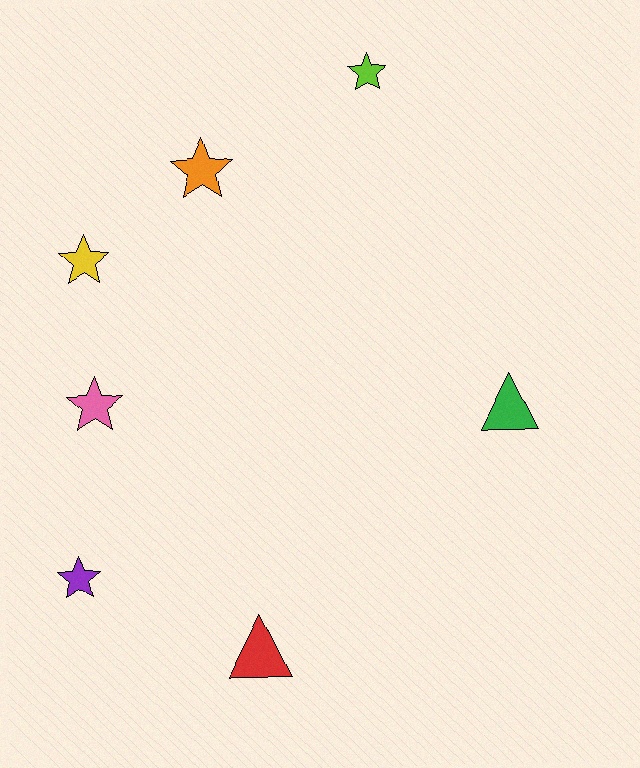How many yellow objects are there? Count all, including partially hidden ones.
There is 1 yellow object.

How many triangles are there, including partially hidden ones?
There are 2 triangles.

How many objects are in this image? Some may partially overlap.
There are 7 objects.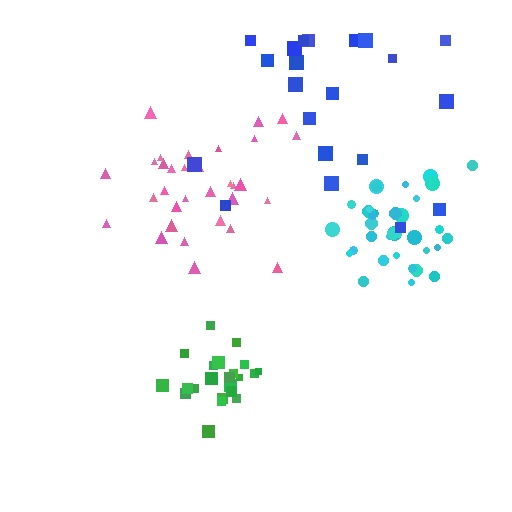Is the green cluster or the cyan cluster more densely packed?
Cyan.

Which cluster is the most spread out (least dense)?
Blue.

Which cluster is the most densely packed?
Cyan.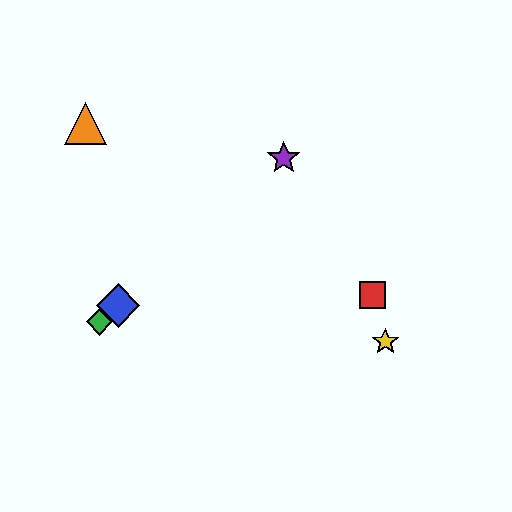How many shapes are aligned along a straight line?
3 shapes (the blue diamond, the green diamond, the purple star) are aligned along a straight line.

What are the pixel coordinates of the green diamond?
The green diamond is at (100, 322).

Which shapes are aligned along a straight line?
The blue diamond, the green diamond, the purple star are aligned along a straight line.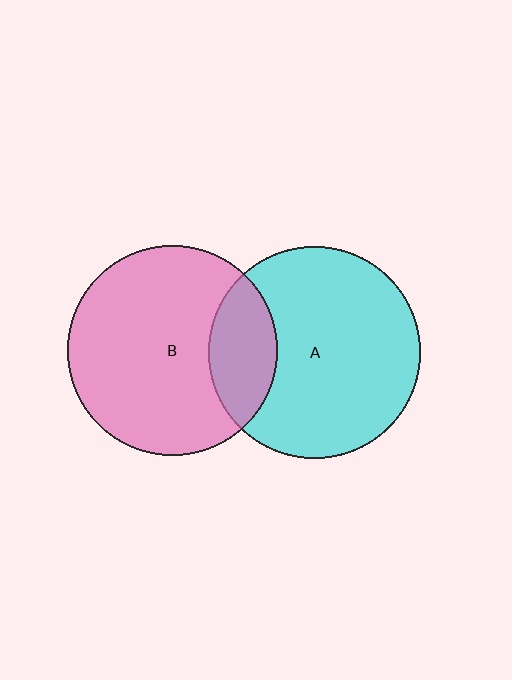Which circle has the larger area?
Circle A (cyan).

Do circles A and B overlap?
Yes.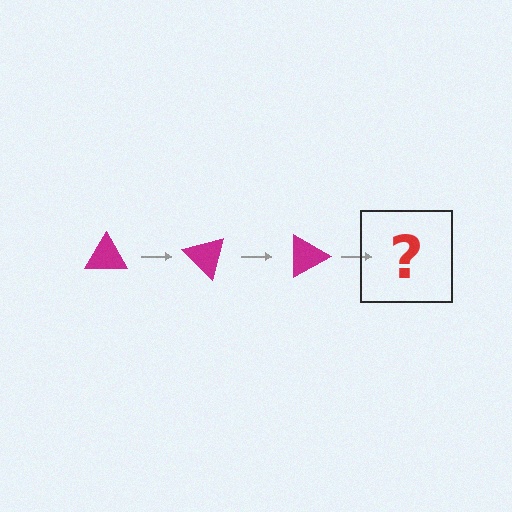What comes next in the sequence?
The next element should be a magenta triangle rotated 135 degrees.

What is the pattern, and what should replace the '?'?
The pattern is that the triangle rotates 45 degrees each step. The '?' should be a magenta triangle rotated 135 degrees.